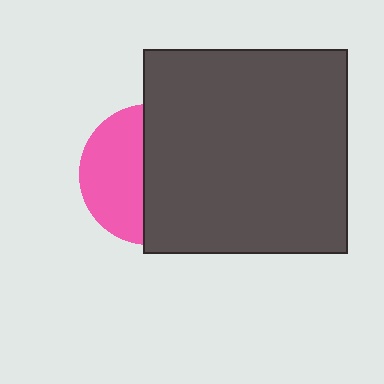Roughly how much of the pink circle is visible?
A small part of it is visible (roughly 45%).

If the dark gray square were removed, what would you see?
You would see the complete pink circle.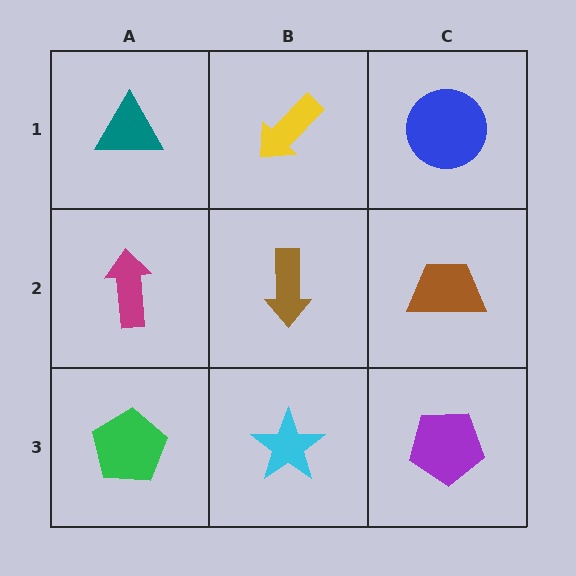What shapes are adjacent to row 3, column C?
A brown trapezoid (row 2, column C), a cyan star (row 3, column B).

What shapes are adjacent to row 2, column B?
A yellow arrow (row 1, column B), a cyan star (row 3, column B), a magenta arrow (row 2, column A), a brown trapezoid (row 2, column C).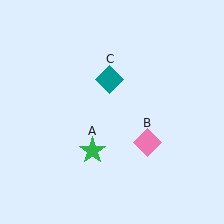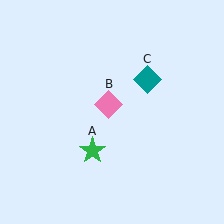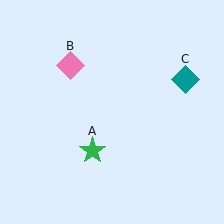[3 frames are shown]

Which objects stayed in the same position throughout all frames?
Green star (object A) remained stationary.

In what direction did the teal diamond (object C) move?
The teal diamond (object C) moved right.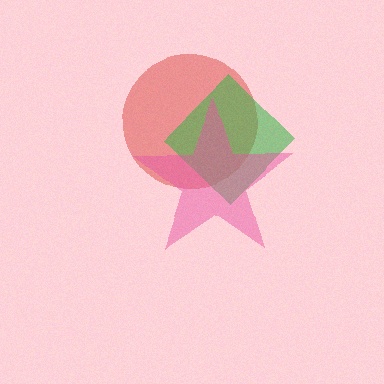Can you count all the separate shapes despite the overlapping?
Yes, there are 3 separate shapes.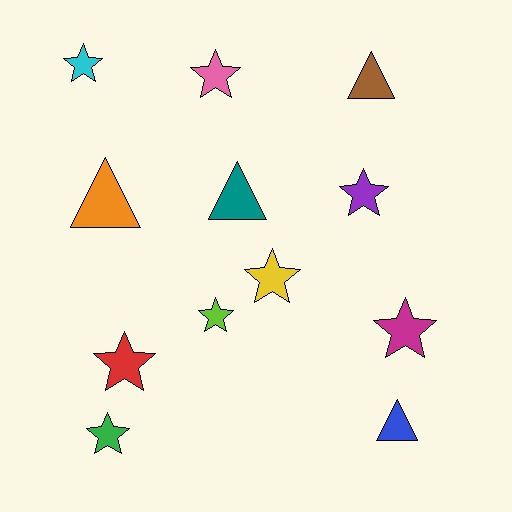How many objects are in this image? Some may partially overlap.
There are 12 objects.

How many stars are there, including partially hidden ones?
There are 8 stars.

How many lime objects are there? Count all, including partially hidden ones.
There is 1 lime object.